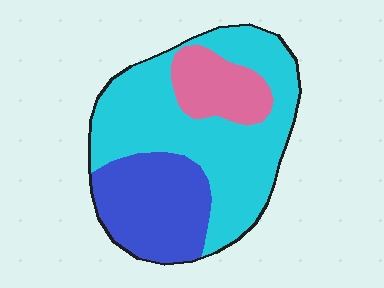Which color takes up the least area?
Pink, at roughly 15%.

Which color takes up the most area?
Cyan, at roughly 55%.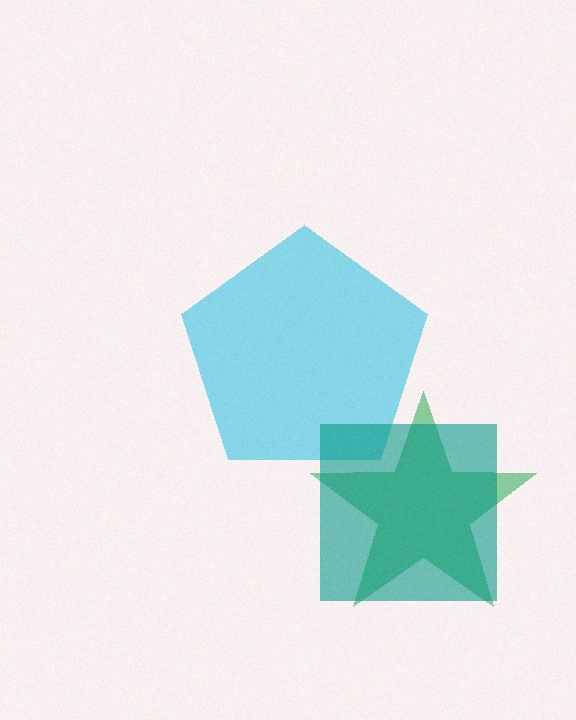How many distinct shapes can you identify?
There are 3 distinct shapes: a cyan pentagon, a green star, a teal square.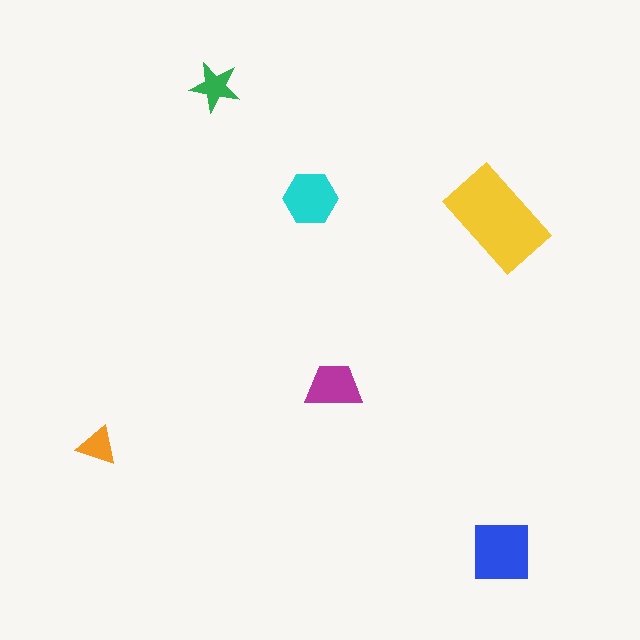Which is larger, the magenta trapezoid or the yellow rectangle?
The yellow rectangle.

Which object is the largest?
The yellow rectangle.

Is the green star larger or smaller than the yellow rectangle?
Smaller.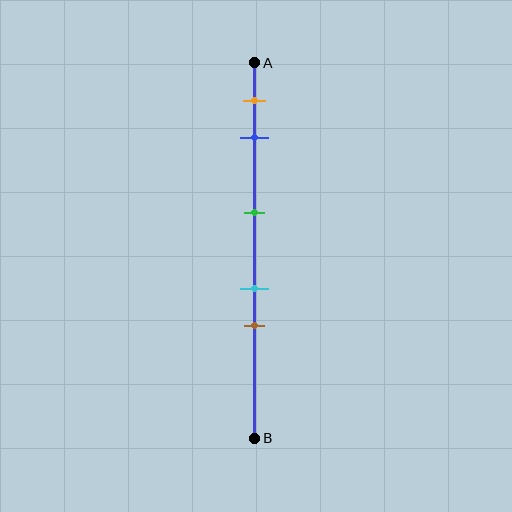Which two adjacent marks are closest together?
The cyan and brown marks are the closest adjacent pair.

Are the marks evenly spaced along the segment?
No, the marks are not evenly spaced.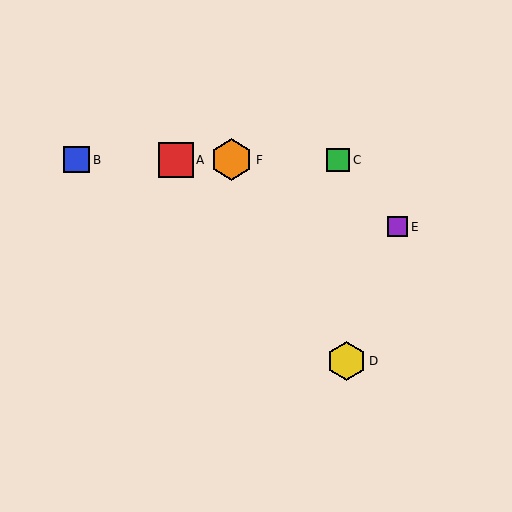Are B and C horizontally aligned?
Yes, both are at y≈160.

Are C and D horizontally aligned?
No, C is at y≈160 and D is at y≈361.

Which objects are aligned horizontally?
Objects A, B, C, F are aligned horizontally.